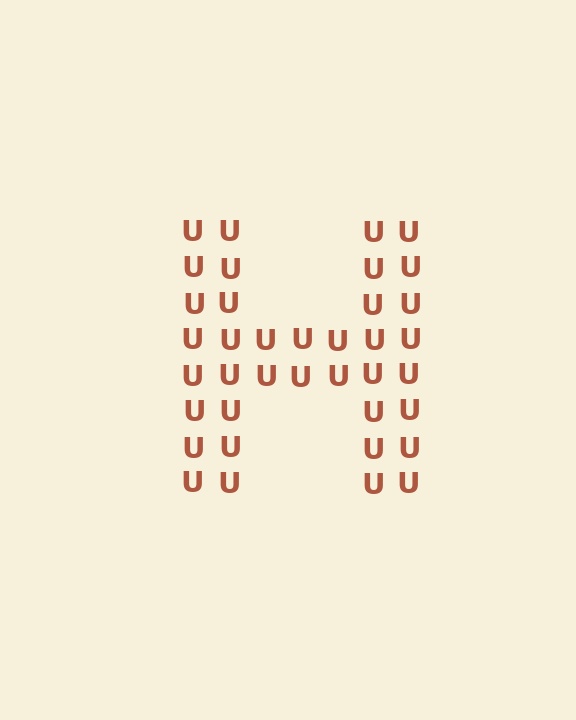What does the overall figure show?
The overall figure shows the letter H.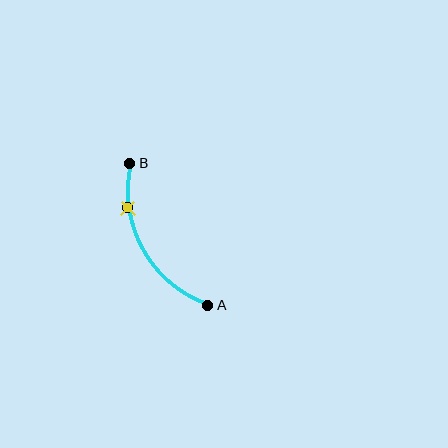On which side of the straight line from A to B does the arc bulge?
The arc bulges to the left of the straight line connecting A and B.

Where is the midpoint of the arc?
The arc midpoint is the point on the curve farthest from the straight line joining A and B. It sits to the left of that line.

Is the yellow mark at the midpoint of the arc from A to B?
No. The yellow mark lies on the arc but is closer to endpoint B. The arc midpoint would be at the point on the curve equidistant along the arc from both A and B.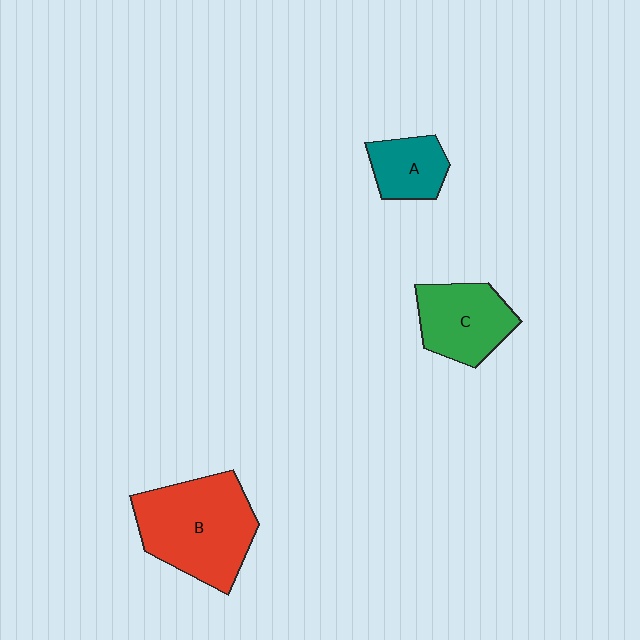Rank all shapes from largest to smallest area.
From largest to smallest: B (red), C (green), A (teal).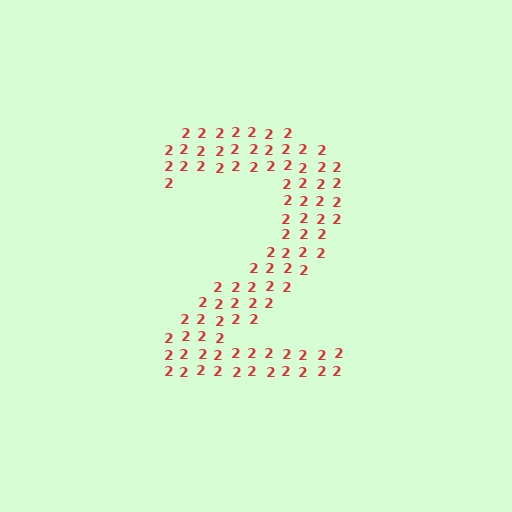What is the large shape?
The large shape is the digit 2.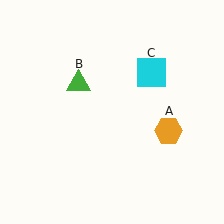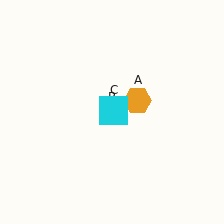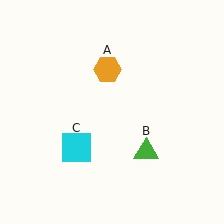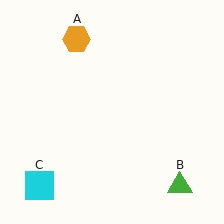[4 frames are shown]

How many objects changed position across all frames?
3 objects changed position: orange hexagon (object A), green triangle (object B), cyan square (object C).